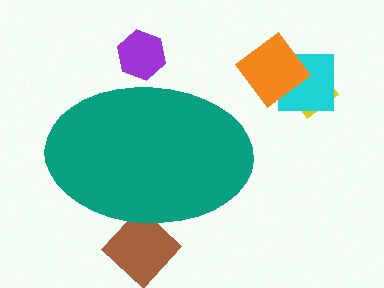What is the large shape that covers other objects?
A teal ellipse.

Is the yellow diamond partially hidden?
No, the yellow diamond is fully visible.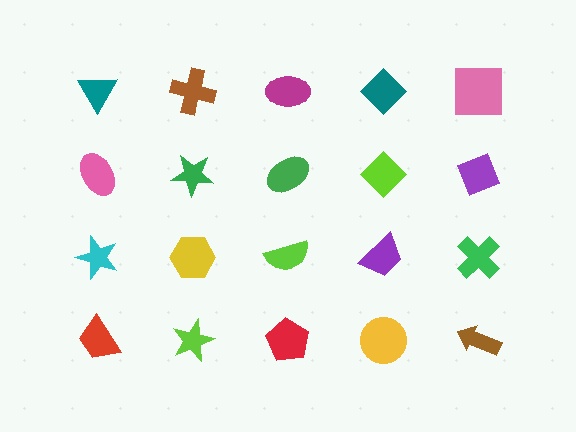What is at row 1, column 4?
A teal diamond.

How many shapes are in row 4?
5 shapes.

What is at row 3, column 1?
A cyan star.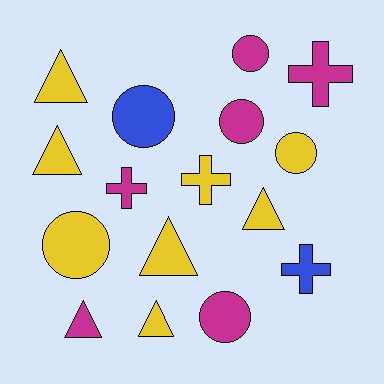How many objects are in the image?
There are 16 objects.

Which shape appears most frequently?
Triangle, with 6 objects.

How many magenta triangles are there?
There is 1 magenta triangle.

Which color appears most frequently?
Yellow, with 8 objects.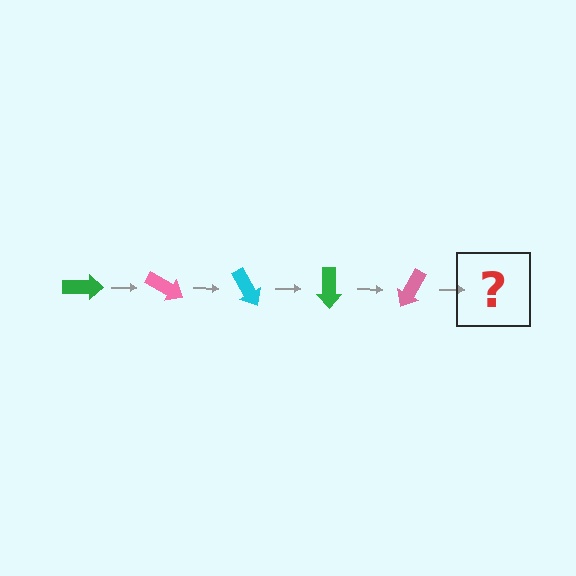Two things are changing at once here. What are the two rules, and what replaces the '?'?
The two rules are that it rotates 30 degrees each step and the color cycles through green, pink, and cyan. The '?' should be a cyan arrow, rotated 150 degrees from the start.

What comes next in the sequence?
The next element should be a cyan arrow, rotated 150 degrees from the start.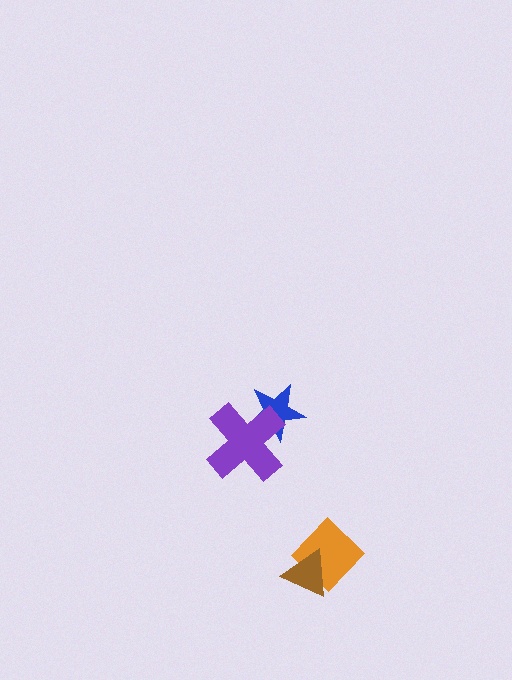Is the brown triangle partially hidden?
No, no other shape covers it.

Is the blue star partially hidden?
Yes, it is partially covered by another shape.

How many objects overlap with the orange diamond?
1 object overlaps with the orange diamond.